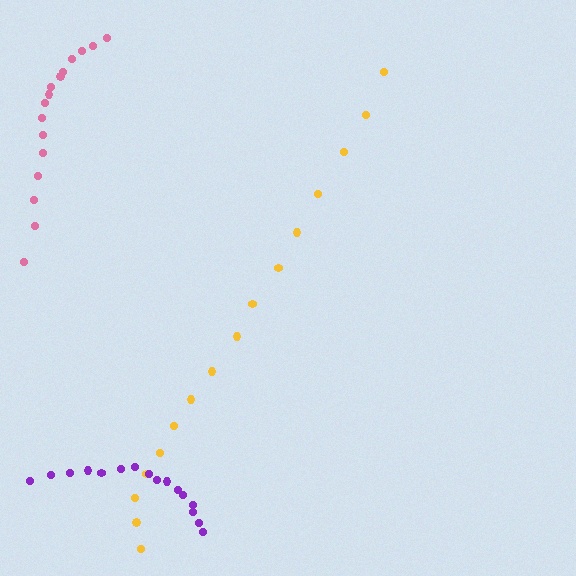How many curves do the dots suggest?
There are 3 distinct paths.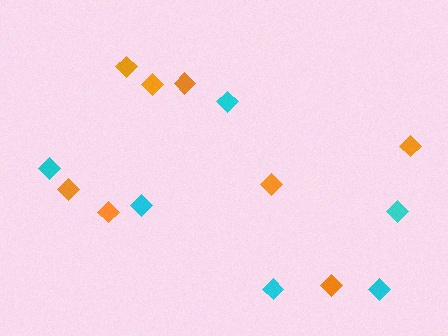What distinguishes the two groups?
There are 2 groups: one group of orange diamonds (8) and one group of cyan diamonds (6).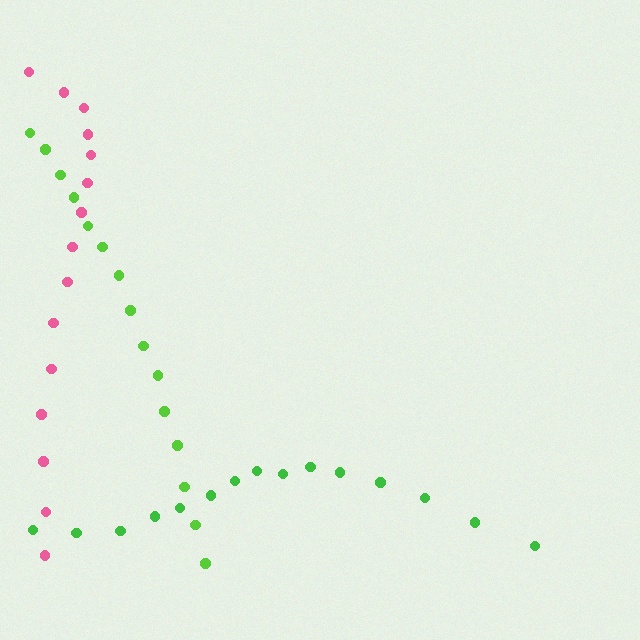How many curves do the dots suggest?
There are 3 distinct paths.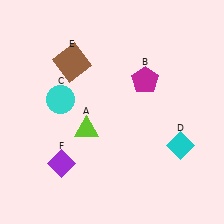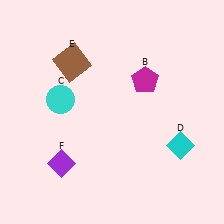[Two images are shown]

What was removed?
The lime triangle (A) was removed in Image 2.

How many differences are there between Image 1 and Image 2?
There is 1 difference between the two images.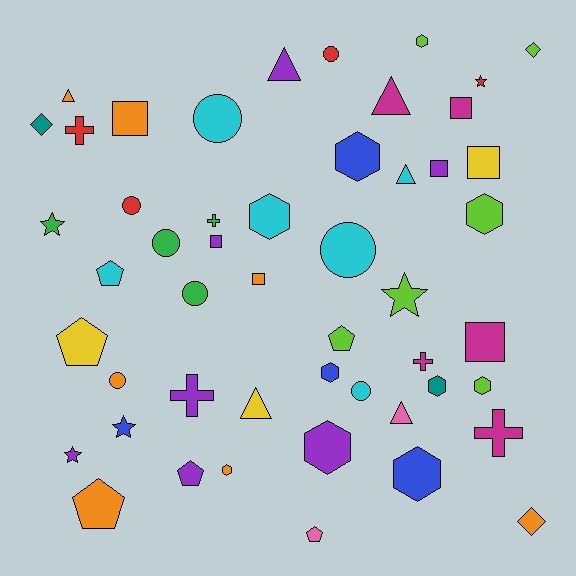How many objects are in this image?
There are 50 objects.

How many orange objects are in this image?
There are 7 orange objects.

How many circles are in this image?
There are 8 circles.